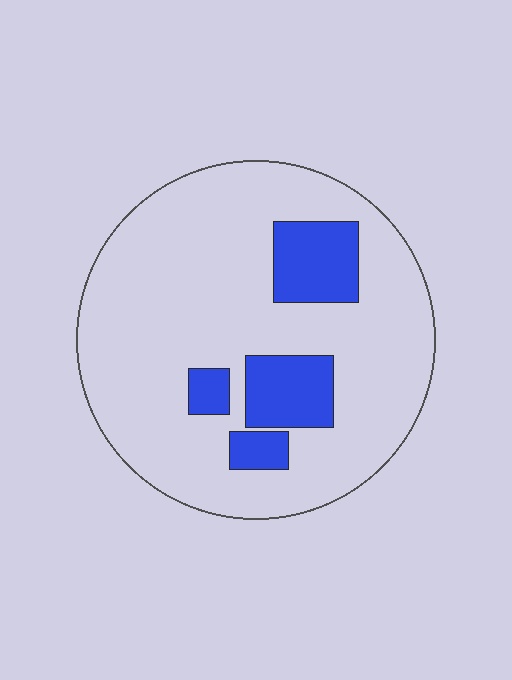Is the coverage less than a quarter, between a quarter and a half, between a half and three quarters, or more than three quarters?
Less than a quarter.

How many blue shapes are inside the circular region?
4.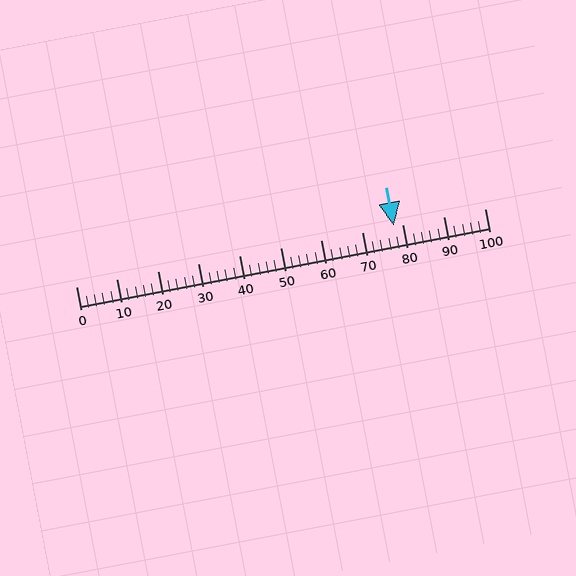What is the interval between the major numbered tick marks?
The major tick marks are spaced 10 units apart.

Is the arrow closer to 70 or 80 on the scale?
The arrow is closer to 80.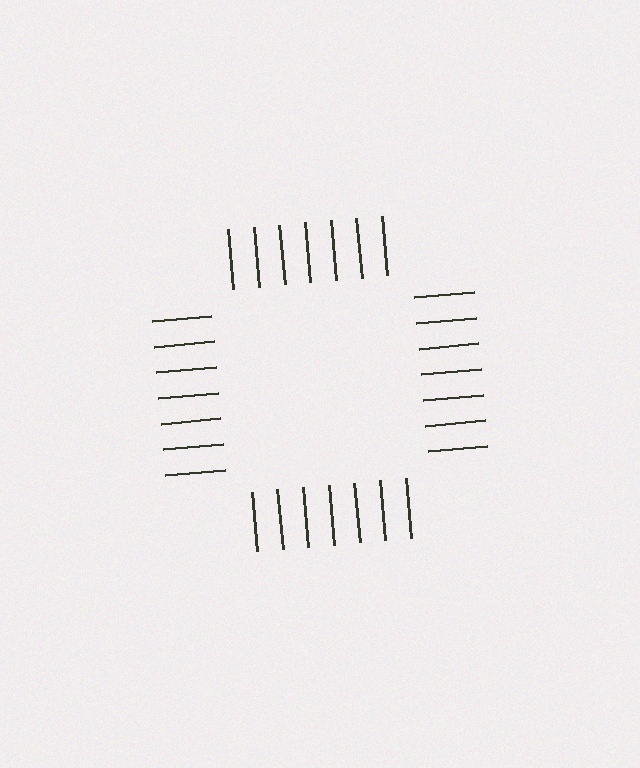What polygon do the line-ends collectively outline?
An illusory square — the line segments terminate on its edges but no continuous stroke is drawn.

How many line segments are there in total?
28 — 7 along each of the 4 edges.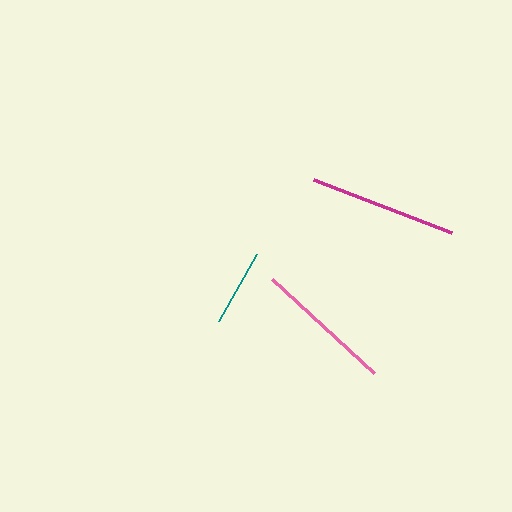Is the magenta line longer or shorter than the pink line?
The magenta line is longer than the pink line.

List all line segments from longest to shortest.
From longest to shortest: magenta, pink, teal.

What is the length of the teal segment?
The teal segment is approximately 76 pixels long.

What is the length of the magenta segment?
The magenta segment is approximately 148 pixels long.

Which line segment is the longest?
The magenta line is the longest at approximately 148 pixels.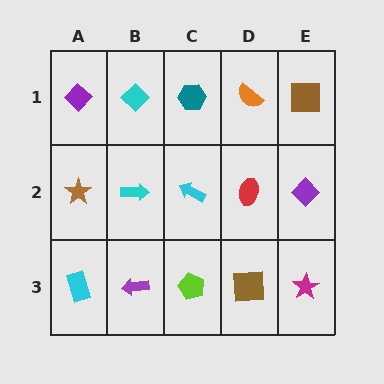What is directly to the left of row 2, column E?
A red ellipse.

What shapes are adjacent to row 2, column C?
A teal hexagon (row 1, column C), a lime pentagon (row 3, column C), a cyan arrow (row 2, column B), a red ellipse (row 2, column D).